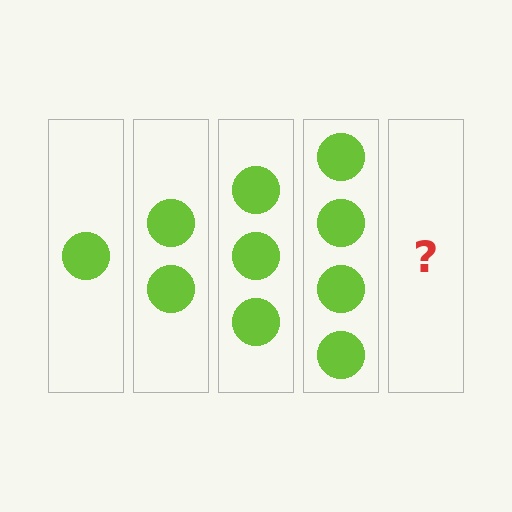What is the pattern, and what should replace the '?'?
The pattern is that each step adds one more circle. The '?' should be 5 circles.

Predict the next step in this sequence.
The next step is 5 circles.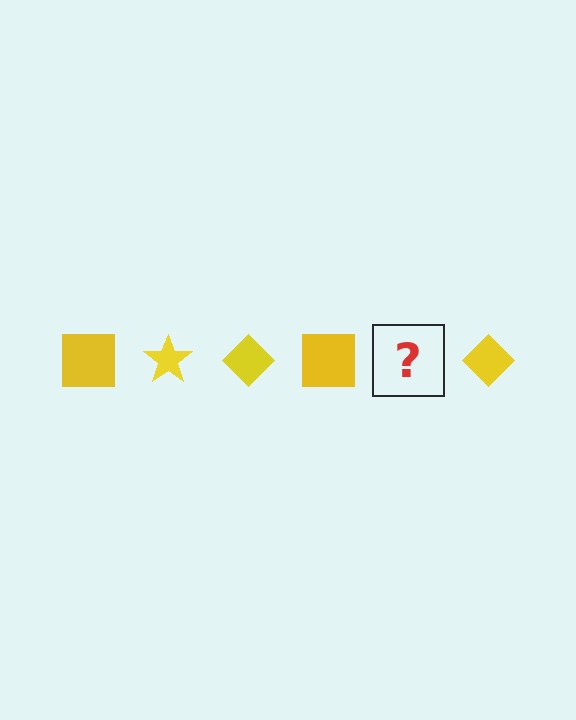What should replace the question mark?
The question mark should be replaced with a yellow star.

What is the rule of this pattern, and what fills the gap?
The rule is that the pattern cycles through square, star, diamond shapes in yellow. The gap should be filled with a yellow star.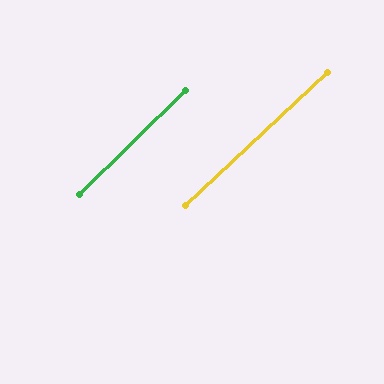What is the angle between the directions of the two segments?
Approximately 1 degree.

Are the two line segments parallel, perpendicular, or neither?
Parallel — their directions differ by only 1.1°.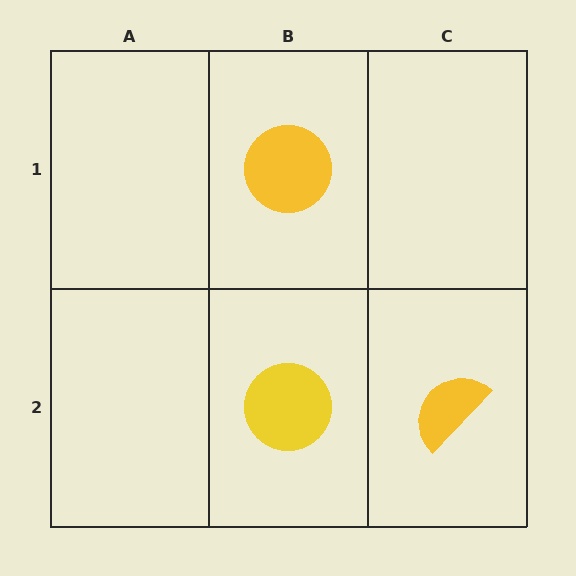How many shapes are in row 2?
2 shapes.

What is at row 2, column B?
A yellow circle.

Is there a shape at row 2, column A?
No, that cell is empty.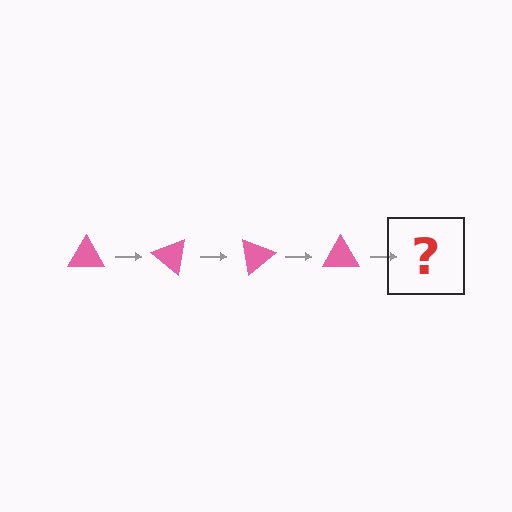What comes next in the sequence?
The next element should be a pink triangle rotated 160 degrees.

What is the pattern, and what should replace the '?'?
The pattern is that the triangle rotates 40 degrees each step. The '?' should be a pink triangle rotated 160 degrees.